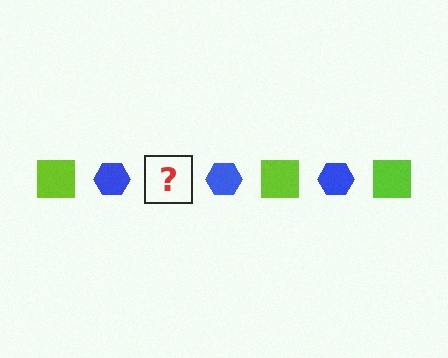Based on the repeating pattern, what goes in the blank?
The blank should be a lime square.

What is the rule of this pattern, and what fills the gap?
The rule is that the pattern alternates between lime square and blue hexagon. The gap should be filled with a lime square.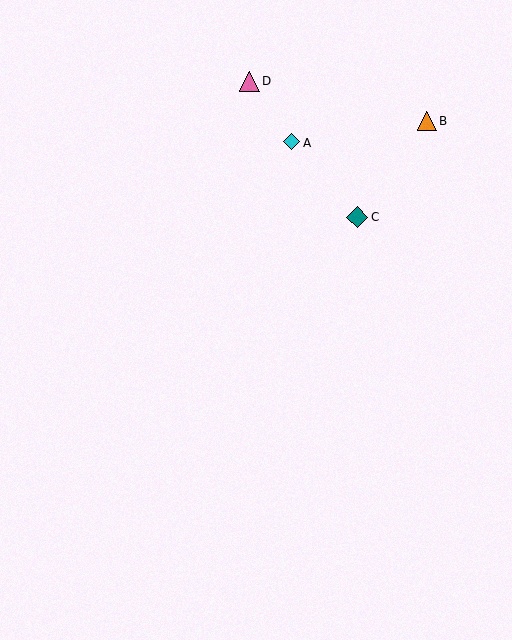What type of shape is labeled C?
Shape C is a teal diamond.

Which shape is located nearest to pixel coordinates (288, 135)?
The cyan diamond (labeled A) at (292, 142) is nearest to that location.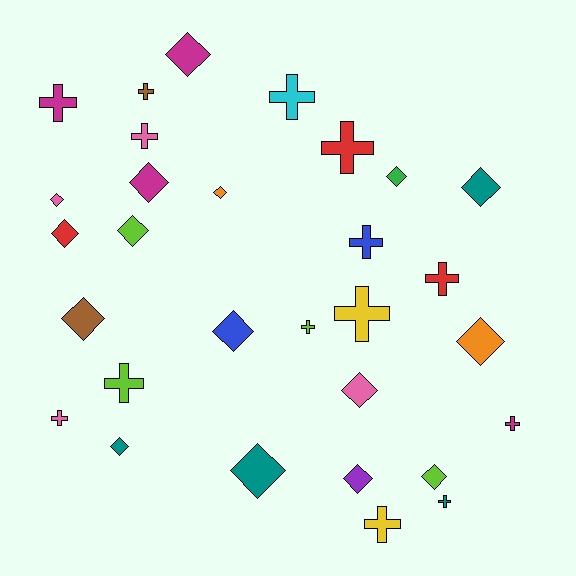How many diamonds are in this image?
There are 16 diamonds.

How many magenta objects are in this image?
There are 4 magenta objects.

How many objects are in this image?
There are 30 objects.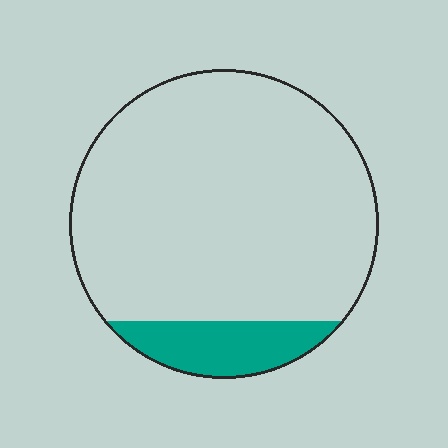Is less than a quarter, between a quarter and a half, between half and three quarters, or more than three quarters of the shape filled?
Less than a quarter.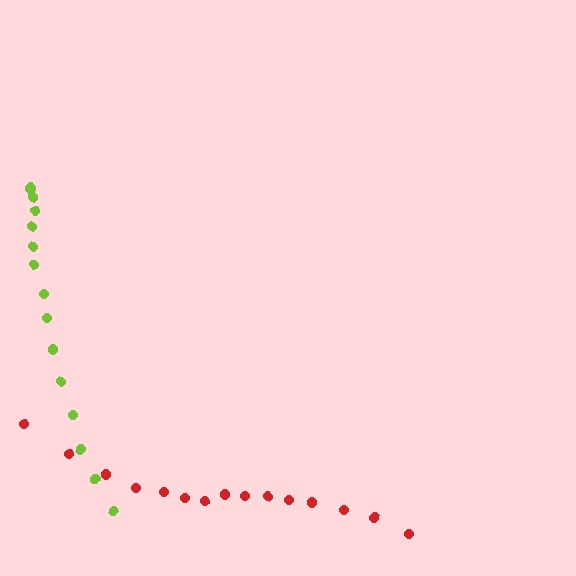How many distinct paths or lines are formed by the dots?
There are 2 distinct paths.